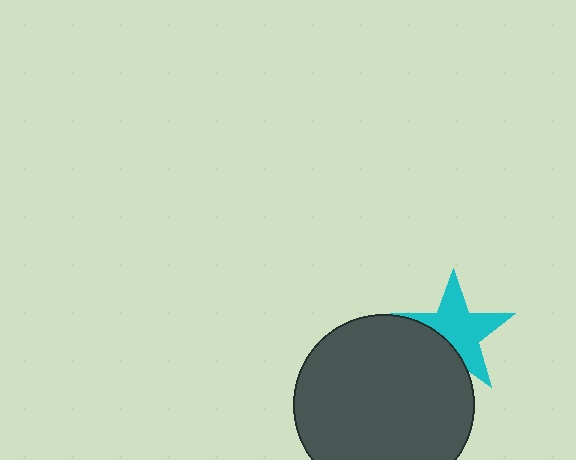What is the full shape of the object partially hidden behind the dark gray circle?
The partially hidden object is a cyan star.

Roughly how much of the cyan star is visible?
Most of it is visible (roughly 69%).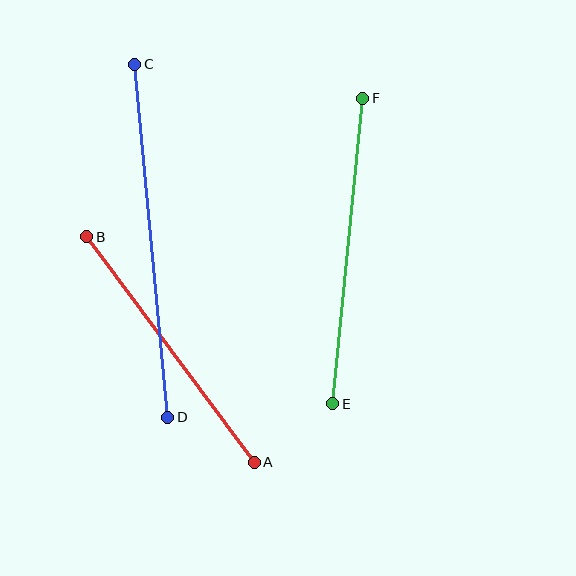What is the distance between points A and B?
The distance is approximately 281 pixels.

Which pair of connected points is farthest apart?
Points C and D are farthest apart.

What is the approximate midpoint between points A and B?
The midpoint is at approximately (171, 349) pixels.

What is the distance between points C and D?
The distance is approximately 355 pixels.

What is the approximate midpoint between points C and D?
The midpoint is at approximately (151, 241) pixels.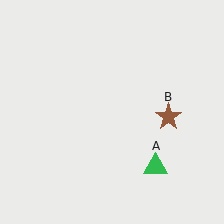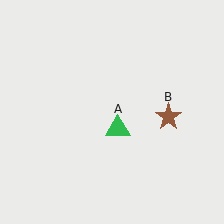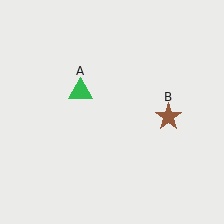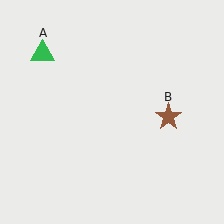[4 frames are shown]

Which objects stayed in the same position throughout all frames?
Brown star (object B) remained stationary.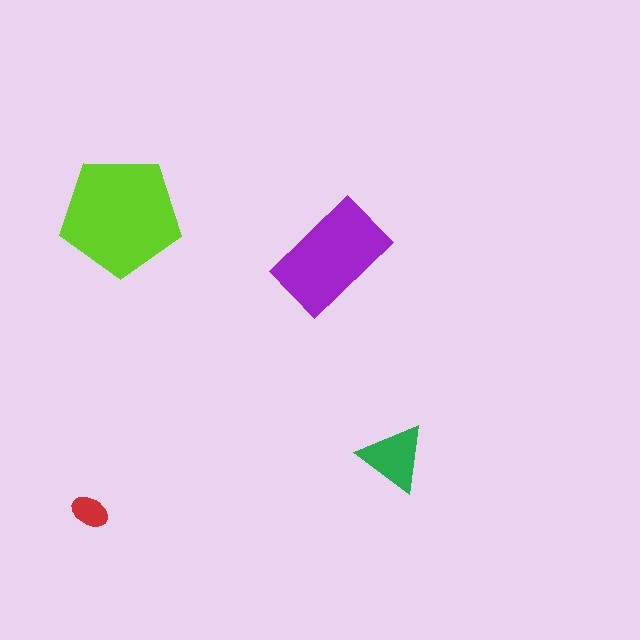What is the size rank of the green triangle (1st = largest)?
3rd.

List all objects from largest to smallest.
The lime pentagon, the purple rectangle, the green triangle, the red ellipse.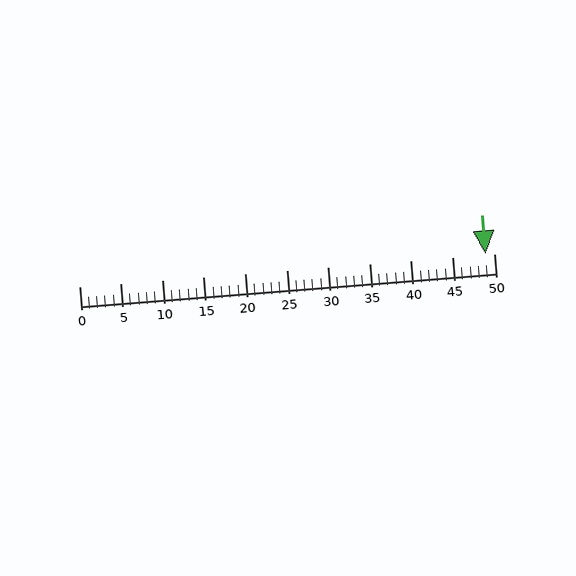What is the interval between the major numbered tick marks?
The major tick marks are spaced 5 units apart.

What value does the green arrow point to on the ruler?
The green arrow points to approximately 49.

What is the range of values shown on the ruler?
The ruler shows values from 0 to 50.